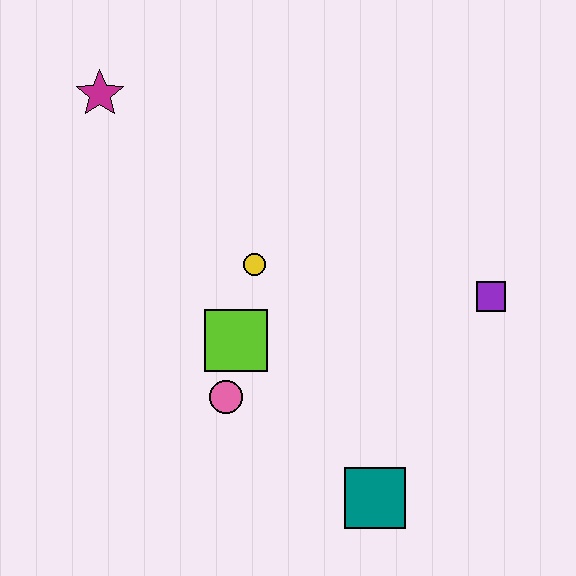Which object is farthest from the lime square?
The magenta star is farthest from the lime square.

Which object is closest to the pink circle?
The lime square is closest to the pink circle.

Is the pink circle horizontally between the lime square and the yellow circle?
No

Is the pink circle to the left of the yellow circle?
Yes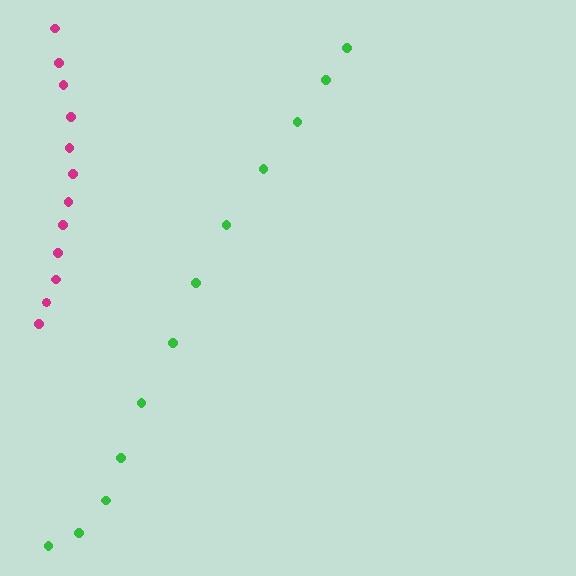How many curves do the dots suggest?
There are 2 distinct paths.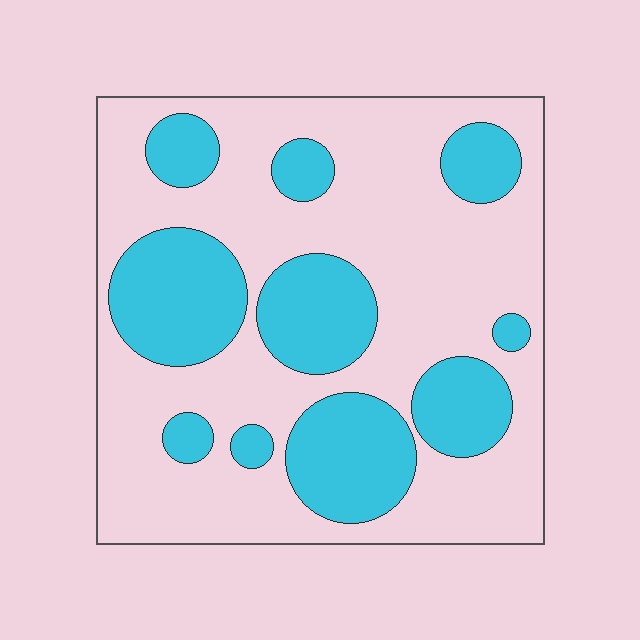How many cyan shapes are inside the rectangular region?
10.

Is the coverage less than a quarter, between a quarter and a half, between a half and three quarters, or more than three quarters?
Between a quarter and a half.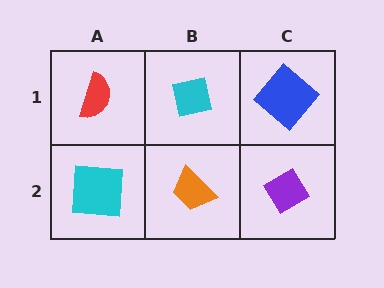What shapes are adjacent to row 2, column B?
A cyan square (row 1, column B), a cyan square (row 2, column A), a purple diamond (row 2, column C).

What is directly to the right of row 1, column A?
A cyan square.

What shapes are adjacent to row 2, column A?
A red semicircle (row 1, column A), an orange trapezoid (row 2, column B).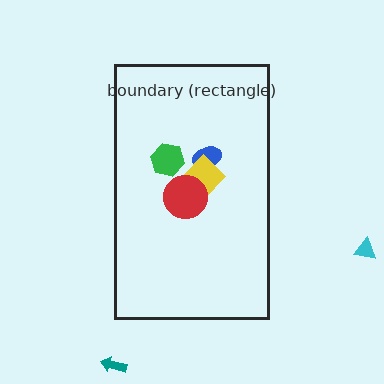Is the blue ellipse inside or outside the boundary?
Inside.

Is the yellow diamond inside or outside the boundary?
Inside.